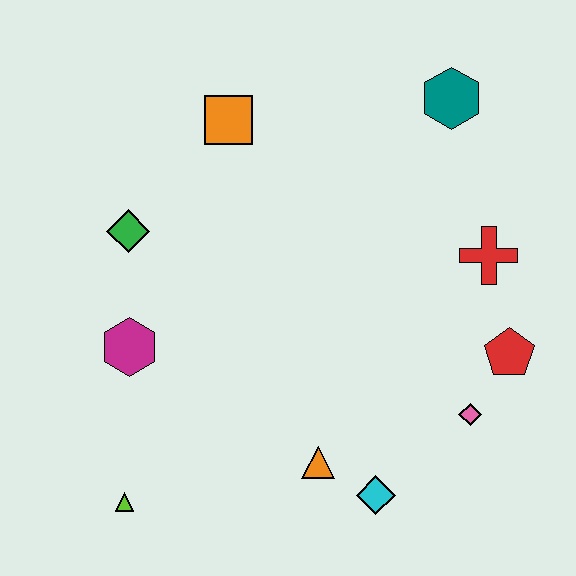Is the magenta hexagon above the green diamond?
No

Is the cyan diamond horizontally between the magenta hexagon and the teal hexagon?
Yes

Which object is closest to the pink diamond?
The red pentagon is closest to the pink diamond.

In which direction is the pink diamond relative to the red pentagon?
The pink diamond is below the red pentagon.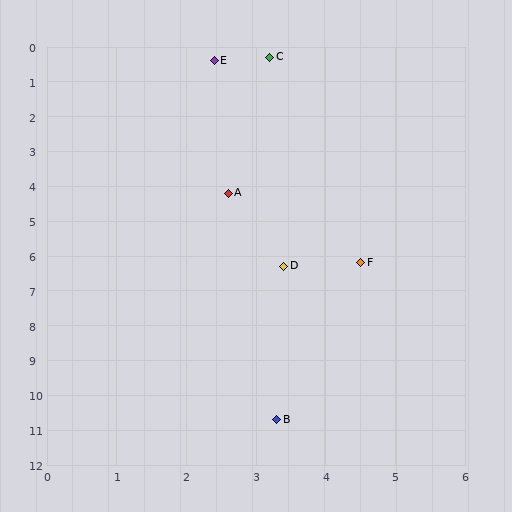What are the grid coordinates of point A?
Point A is at approximately (2.6, 4.2).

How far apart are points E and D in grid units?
Points E and D are about 6.0 grid units apart.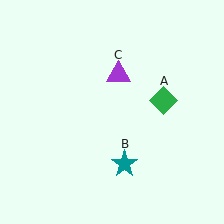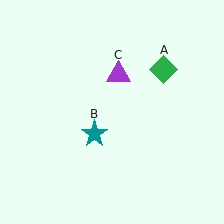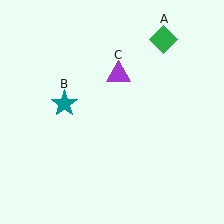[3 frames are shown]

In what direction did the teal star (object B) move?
The teal star (object B) moved up and to the left.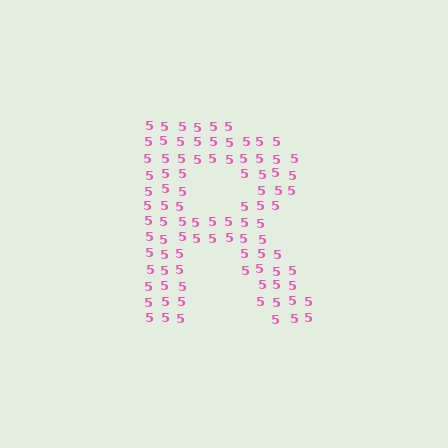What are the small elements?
The small elements are digit 5's.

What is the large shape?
The large shape is the letter R.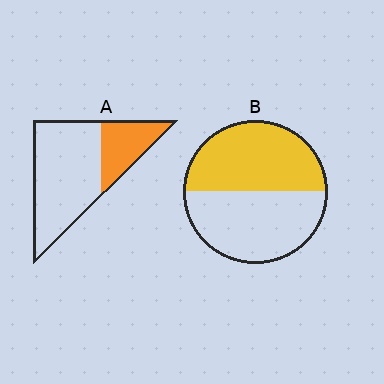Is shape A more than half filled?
No.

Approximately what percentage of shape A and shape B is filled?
A is approximately 30% and B is approximately 50%.